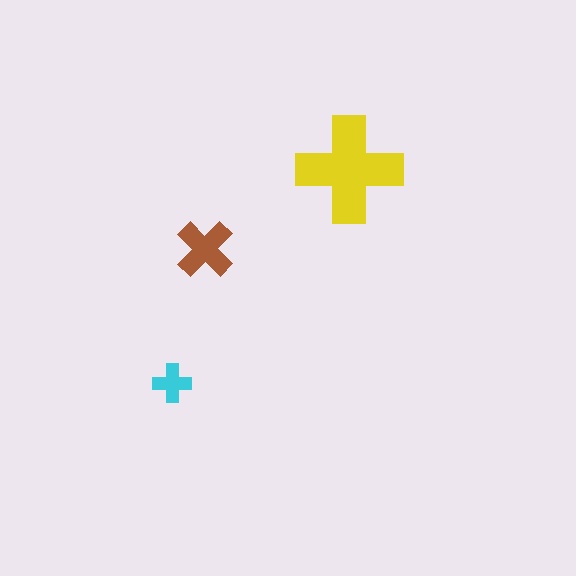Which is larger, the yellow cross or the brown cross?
The yellow one.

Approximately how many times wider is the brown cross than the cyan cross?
About 1.5 times wider.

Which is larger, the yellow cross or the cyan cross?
The yellow one.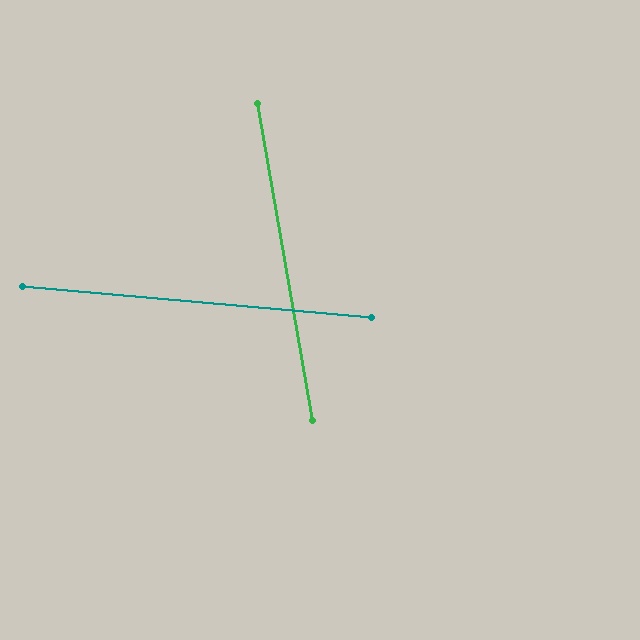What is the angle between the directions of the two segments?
Approximately 75 degrees.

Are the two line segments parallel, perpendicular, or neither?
Neither parallel nor perpendicular — they differ by about 75°.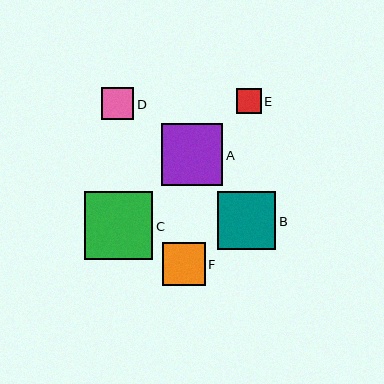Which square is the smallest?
Square E is the smallest with a size of approximately 25 pixels.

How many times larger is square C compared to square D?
Square C is approximately 2.1 times the size of square D.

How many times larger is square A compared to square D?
Square A is approximately 1.9 times the size of square D.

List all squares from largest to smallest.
From largest to smallest: C, A, B, F, D, E.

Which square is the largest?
Square C is the largest with a size of approximately 68 pixels.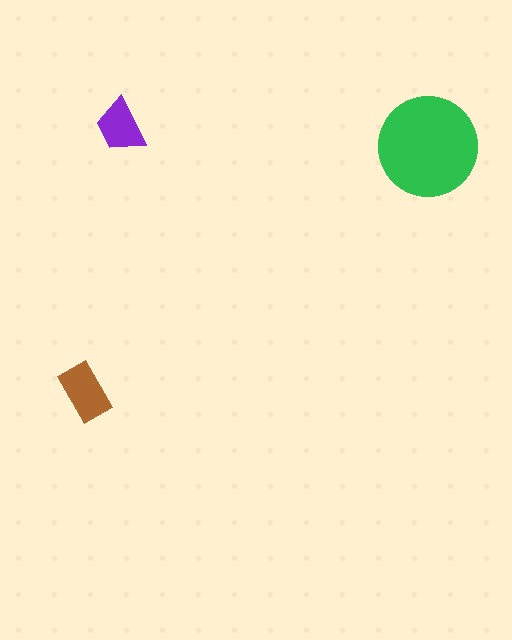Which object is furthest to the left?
The brown rectangle is leftmost.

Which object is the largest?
The green circle.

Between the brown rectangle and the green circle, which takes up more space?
The green circle.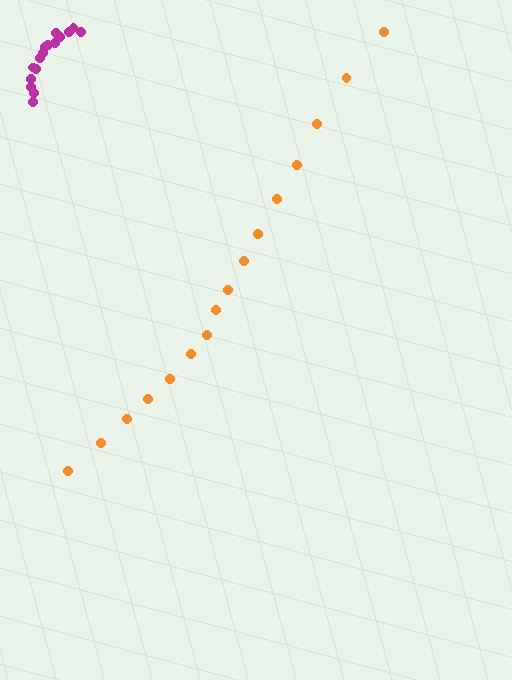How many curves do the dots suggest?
There are 2 distinct paths.